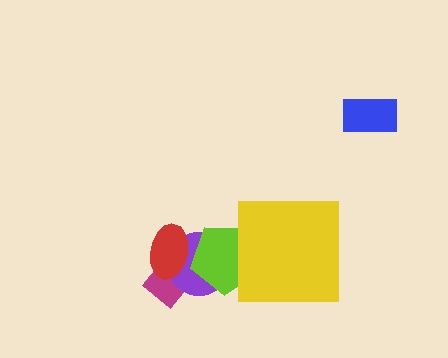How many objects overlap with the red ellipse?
3 objects overlap with the red ellipse.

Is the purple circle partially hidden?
Yes, it is partially covered by another shape.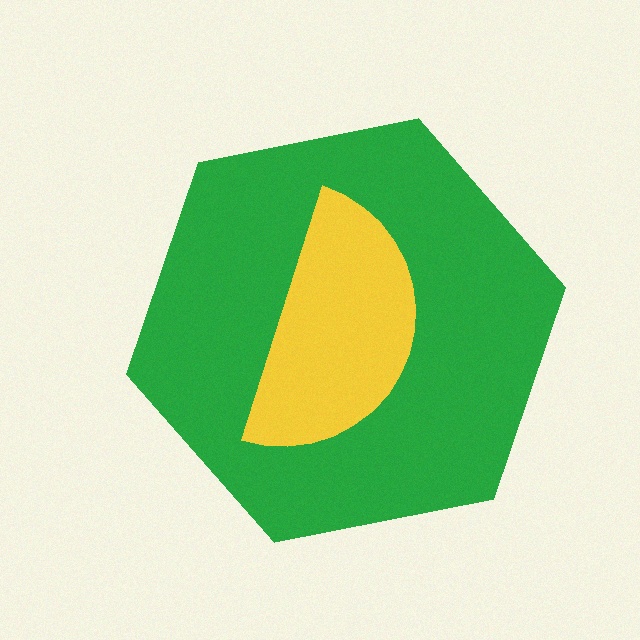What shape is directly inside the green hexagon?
The yellow semicircle.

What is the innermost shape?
The yellow semicircle.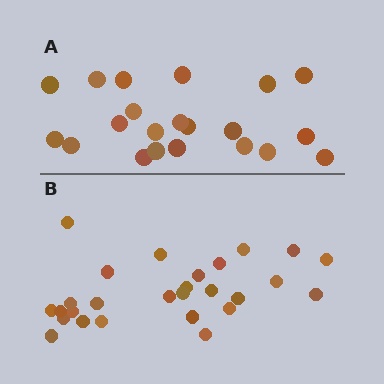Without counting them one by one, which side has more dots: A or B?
Region B (the bottom region) has more dots.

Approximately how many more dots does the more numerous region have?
Region B has about 6 more dots than region A.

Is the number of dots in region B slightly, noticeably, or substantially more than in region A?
Region B has noticeably more, but not dramatically so. The ratio is roughly 1.3 to 1.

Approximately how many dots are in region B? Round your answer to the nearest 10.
About 30 dots. (The exact count is 27, which rounds to 30.)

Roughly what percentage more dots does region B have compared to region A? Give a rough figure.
About 30% more.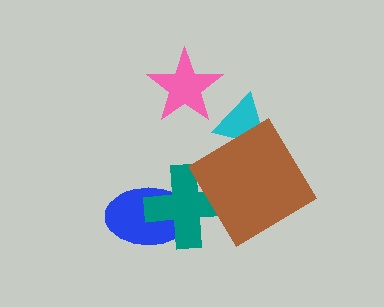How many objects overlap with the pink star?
0 objects overlap with the pink star.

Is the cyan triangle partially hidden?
Yes, it is partially covered by another shape.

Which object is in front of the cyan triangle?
The brown diamond is in front of the cyan triangle.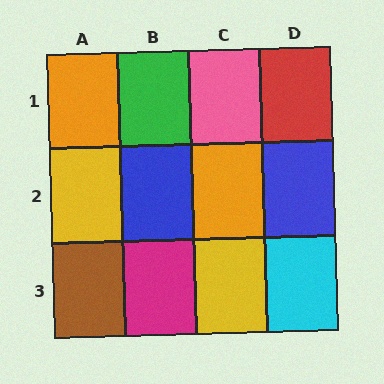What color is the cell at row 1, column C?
Pink.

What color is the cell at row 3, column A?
Brown.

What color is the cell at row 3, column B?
Magenta.